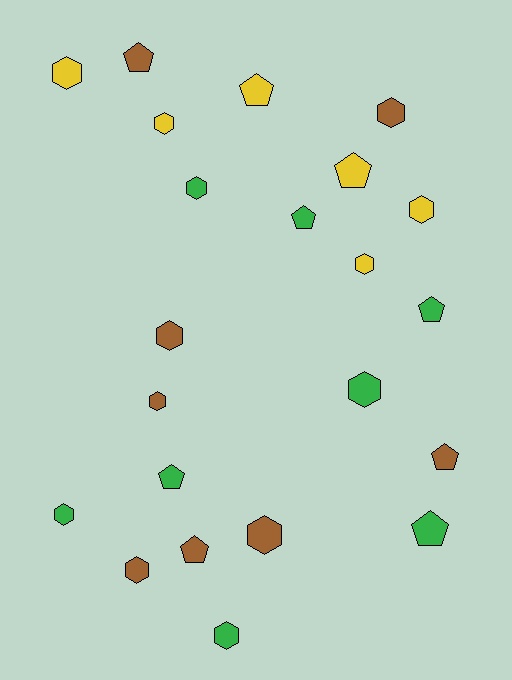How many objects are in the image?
There are 22 objects.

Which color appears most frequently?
Green, with 8 objects.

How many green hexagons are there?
There are 4 green hexagons.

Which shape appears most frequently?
Hexagon, with 13 objects.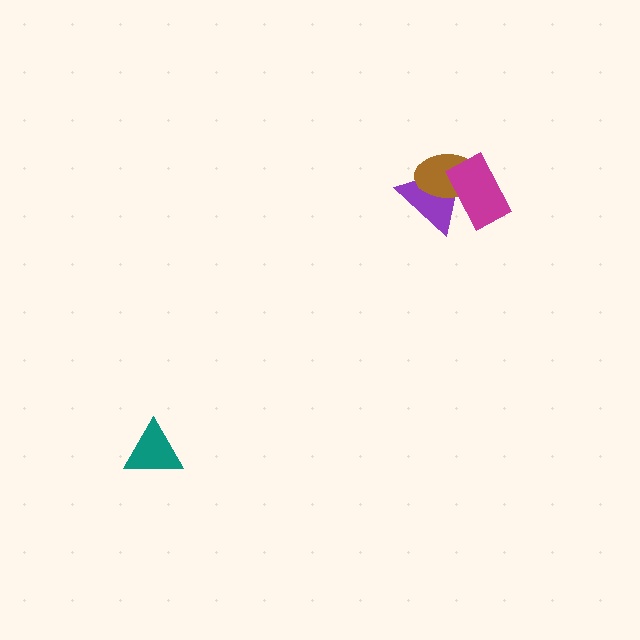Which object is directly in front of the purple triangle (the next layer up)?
The brown ellipse is directly in front of the purple triangle.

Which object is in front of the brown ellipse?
The magenta rectangle is in front of the brown ellipse.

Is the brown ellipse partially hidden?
Yes, it is partially covered by another shape.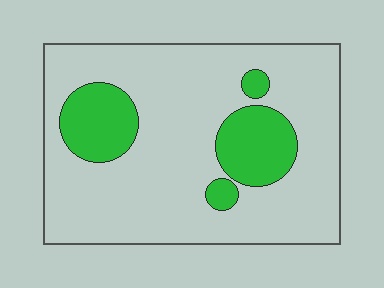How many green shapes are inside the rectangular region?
4.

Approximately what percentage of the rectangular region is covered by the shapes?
Approximately 20%.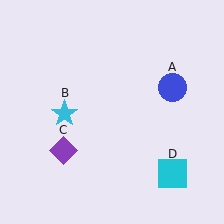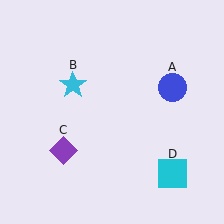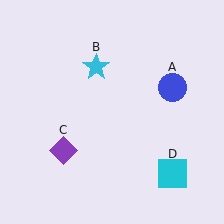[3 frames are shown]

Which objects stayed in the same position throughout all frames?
Blue circle (object A) and purple diamond (object C) and cyan square (object D) remained stationary.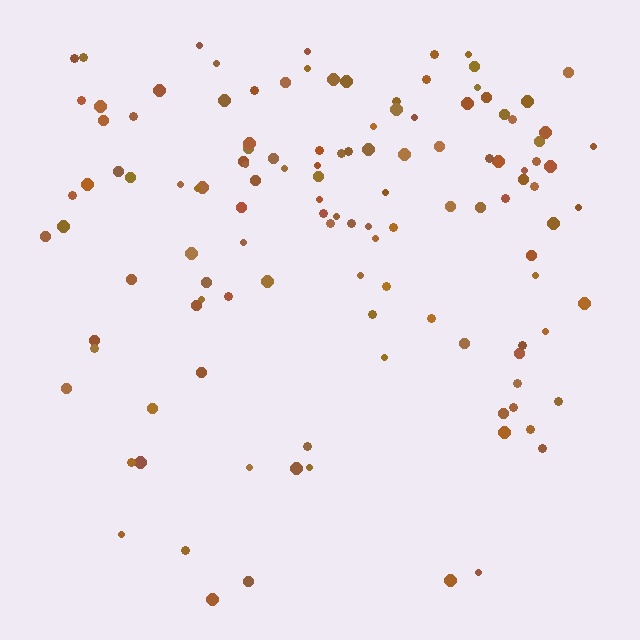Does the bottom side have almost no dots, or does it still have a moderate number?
Still a moderate number, just noticeably fewer than the top.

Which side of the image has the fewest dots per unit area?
The bottom.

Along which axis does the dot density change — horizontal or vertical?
Vertical.